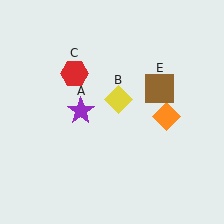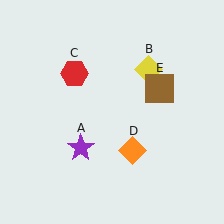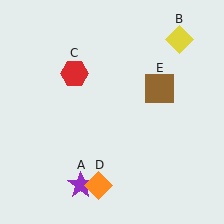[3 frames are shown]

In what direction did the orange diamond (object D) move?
The orange diamond (object D) moved down and to the left.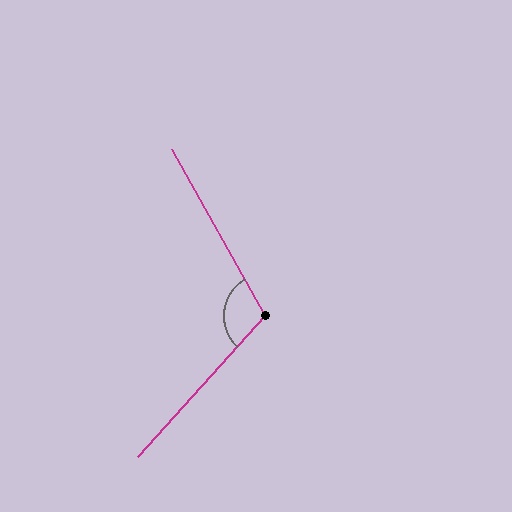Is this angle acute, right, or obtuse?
It is obtuse.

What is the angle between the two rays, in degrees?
Approximately 109 degrees.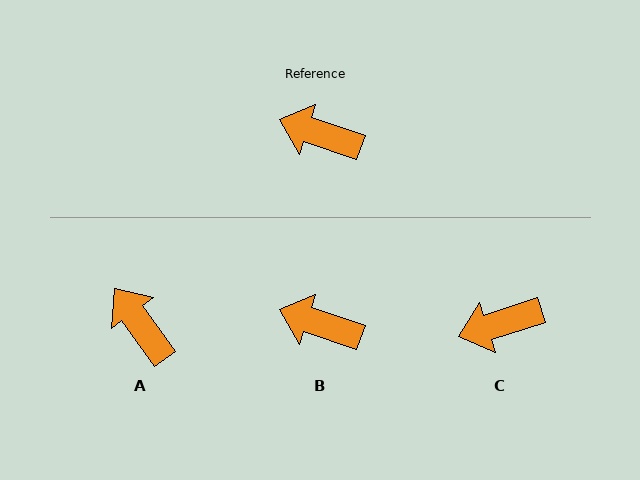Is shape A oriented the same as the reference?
No, it is off by about 36 degrees.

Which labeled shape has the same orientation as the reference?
B.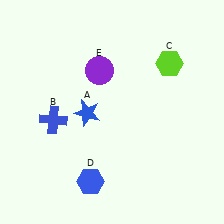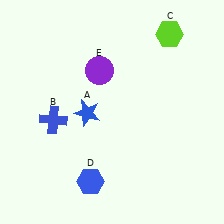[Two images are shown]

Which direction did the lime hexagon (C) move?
The lime hexagon (C) moved up.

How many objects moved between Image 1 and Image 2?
1 object moved between the two images.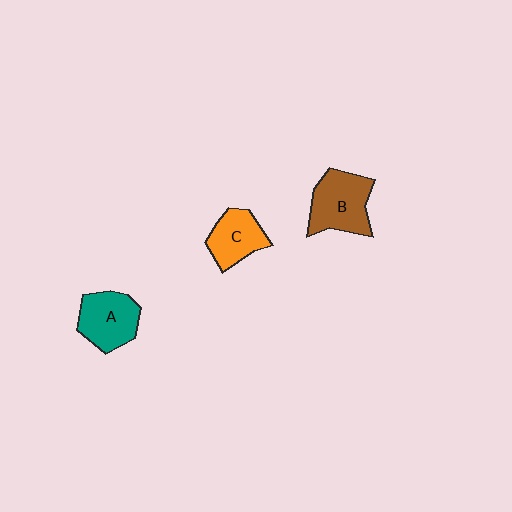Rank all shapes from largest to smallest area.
From largest to smallest: B (brown), A (teal), C (orange).